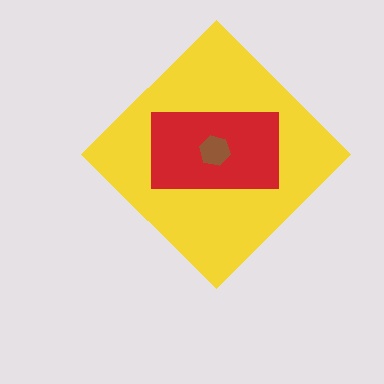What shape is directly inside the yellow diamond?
The red rectangle.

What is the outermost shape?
The yellow diamond.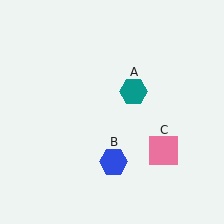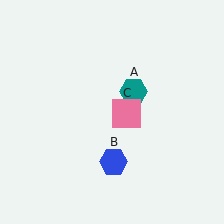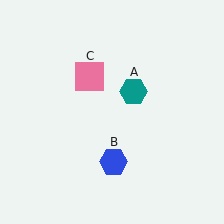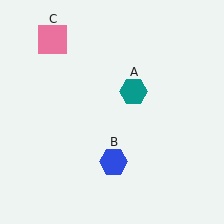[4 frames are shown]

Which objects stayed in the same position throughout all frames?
Teal hexagon (object A) and blue hexagon (object B) remained stationary.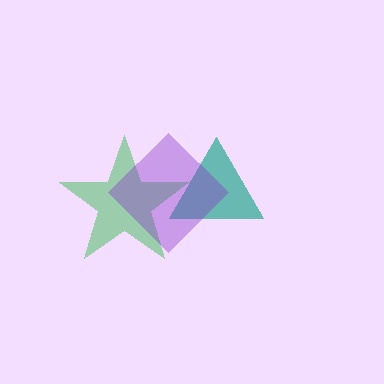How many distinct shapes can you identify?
There are 3 distinct shapes: a teal triangle, a green star, a purple diamond.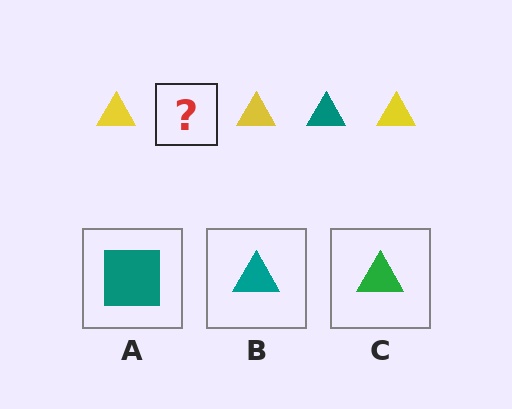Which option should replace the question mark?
Option B.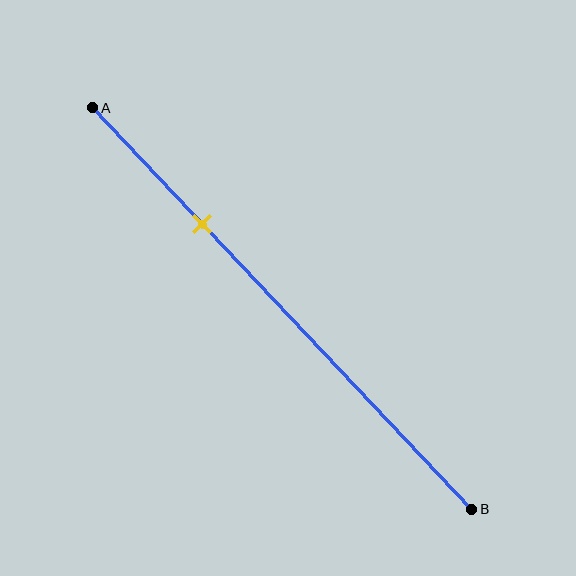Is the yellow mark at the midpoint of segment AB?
No, the mark is at about 30% from A, not at the 50% midpoint.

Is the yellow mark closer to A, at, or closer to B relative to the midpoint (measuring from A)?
The yellow mark is closer to point A than the midpoint of segment AB.